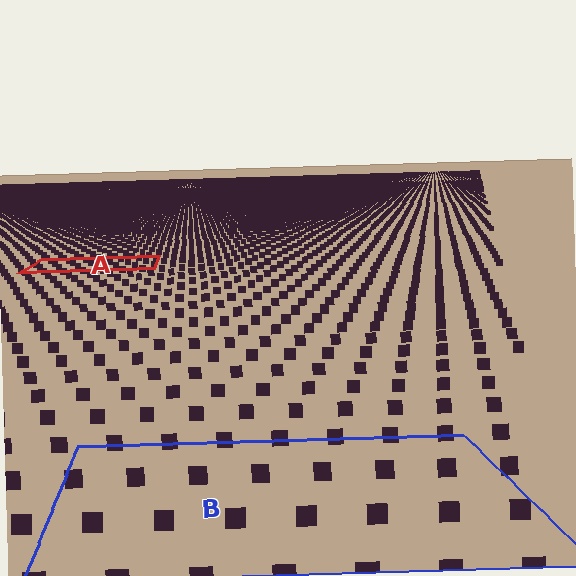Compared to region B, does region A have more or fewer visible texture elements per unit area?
Region A has more texture elements per unit area — they are packed more densely because it is farther away.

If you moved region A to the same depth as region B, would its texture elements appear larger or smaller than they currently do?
They would appear larger. At a closer depth, the same texture elements are projected at a bigger on-screen size.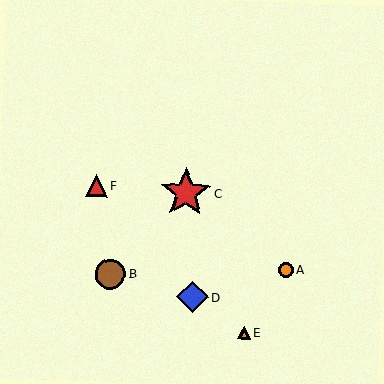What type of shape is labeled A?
Shape A is an orange circle.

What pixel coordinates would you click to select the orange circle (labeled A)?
Click at (286, 270) to select the orange circle A.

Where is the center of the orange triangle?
The center of the orange triangle is at (244, 333).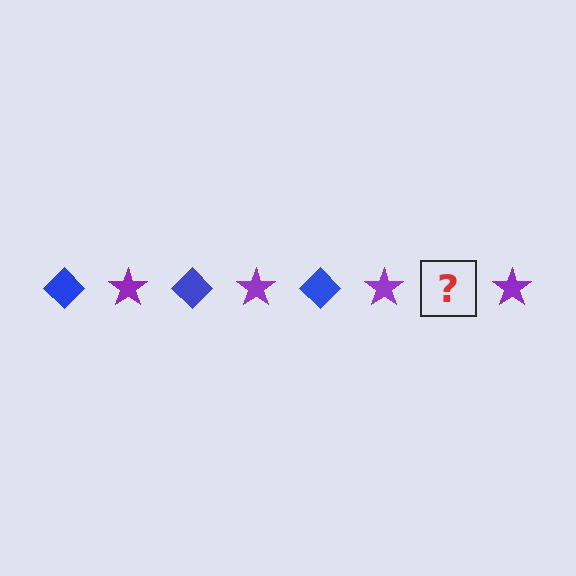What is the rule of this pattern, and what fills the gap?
The rule is that the pattern alternates between blue diamond and purple star. The gap should be filled with a blue diamond.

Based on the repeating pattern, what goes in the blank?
The blank should be a blue diamond.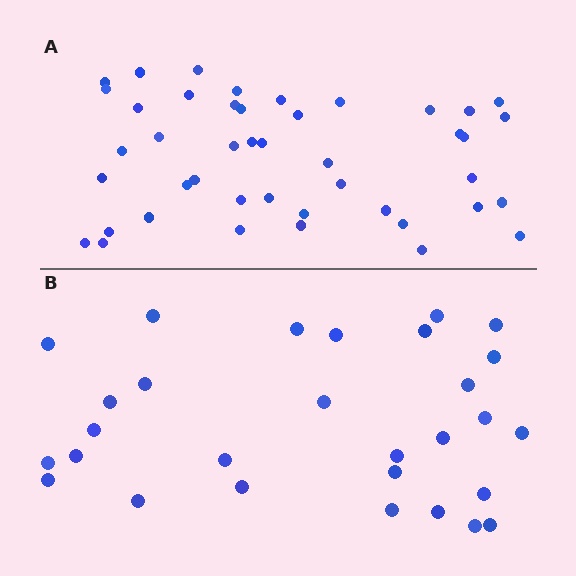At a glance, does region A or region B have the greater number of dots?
Region A (the top region) has more dots.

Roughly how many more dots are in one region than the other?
Region A has approximately 15 more dots than region B.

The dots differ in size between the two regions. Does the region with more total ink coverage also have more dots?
No. Region B has more total ink coverage because its dots are larger, but region A actually contains more individual dots. Total area can be misleading — the number of items is what matters here.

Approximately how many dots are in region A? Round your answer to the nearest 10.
About 40 dots. (The exact count is 44, which rounds to 40.)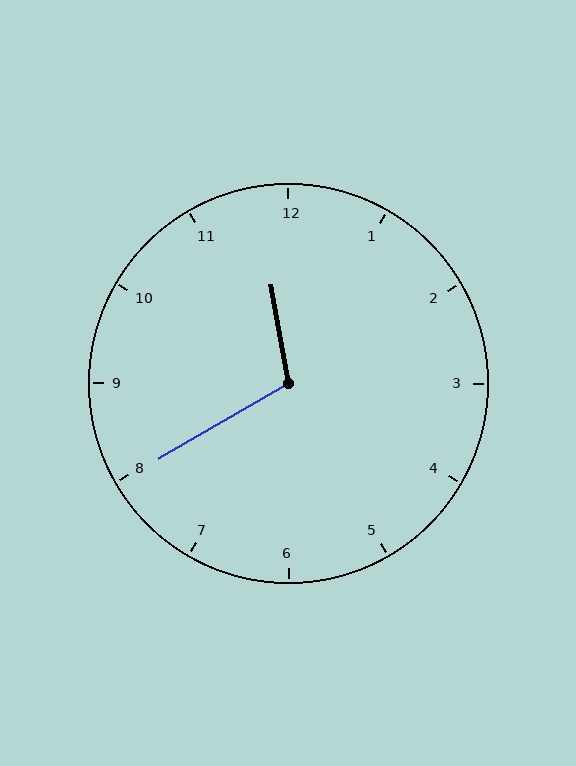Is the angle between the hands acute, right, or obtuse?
It is obtuse.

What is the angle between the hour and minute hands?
Approximately 110 degrees.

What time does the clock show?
11:40.